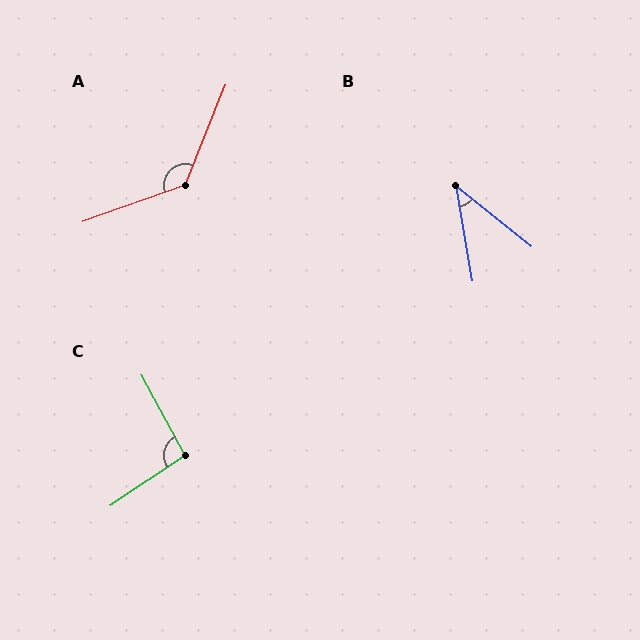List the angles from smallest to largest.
B (41°), C (96°), A (132°).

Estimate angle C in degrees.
Approximately 96 degrees.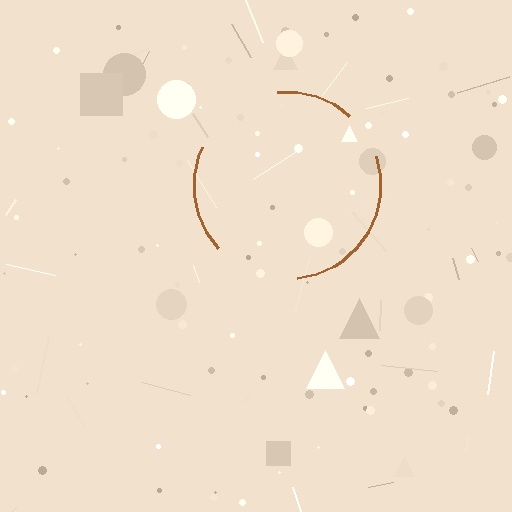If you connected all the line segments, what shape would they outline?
They would outline a circle.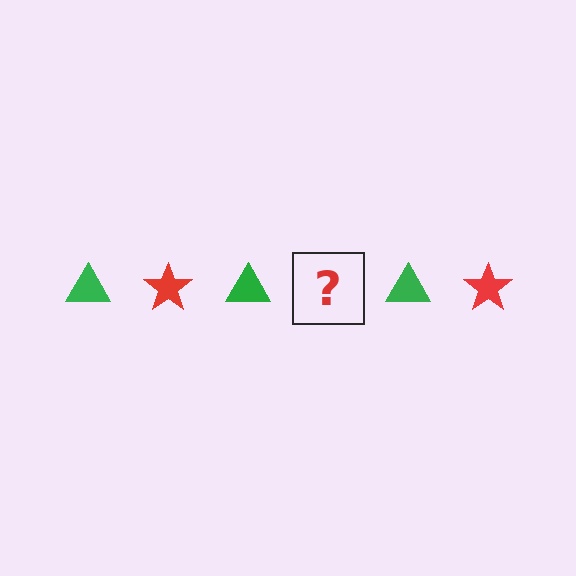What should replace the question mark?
The question mark should be replaced with a red star.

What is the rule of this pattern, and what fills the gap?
The rule is that the pattern alternates between green triangle and red star. The gap should be filled with a red star.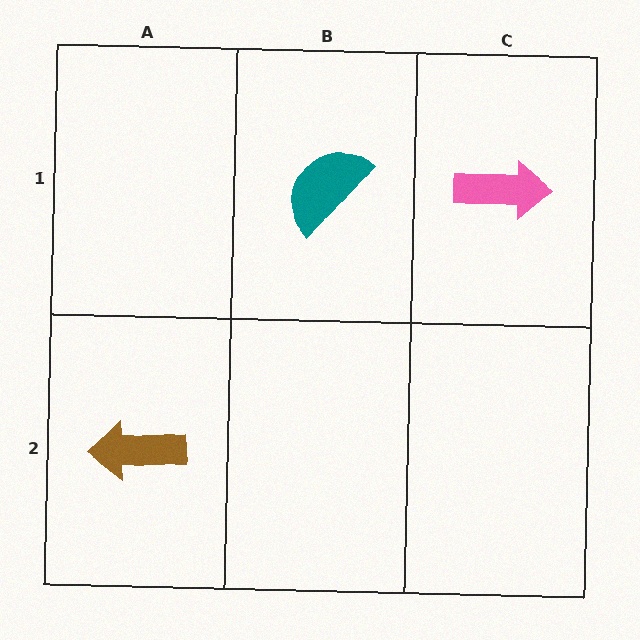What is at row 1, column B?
A teal semicircle.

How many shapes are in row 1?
2 shapes.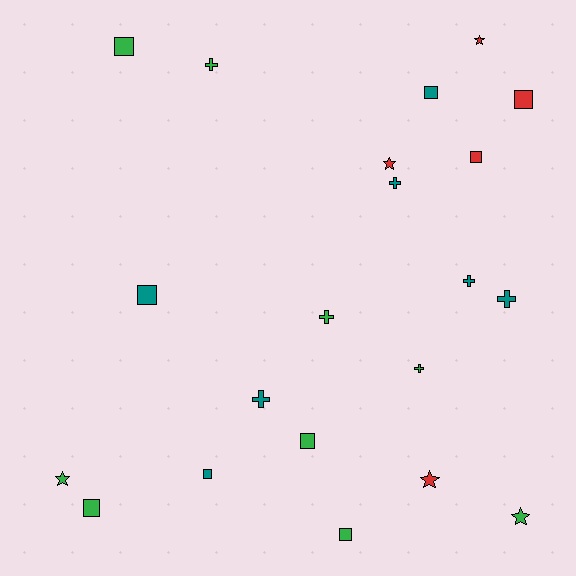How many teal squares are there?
There are 3 teal squares.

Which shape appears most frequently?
Square, with 9 objects.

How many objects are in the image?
There are 21 objects.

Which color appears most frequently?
Green, with 9 objects.